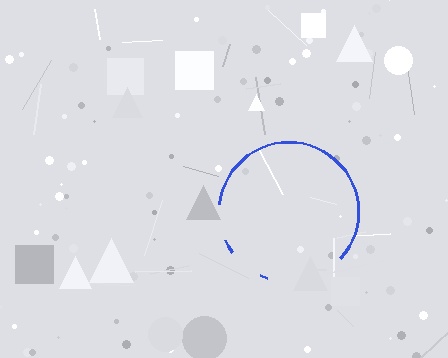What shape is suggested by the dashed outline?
The dashed outline suggests a circle.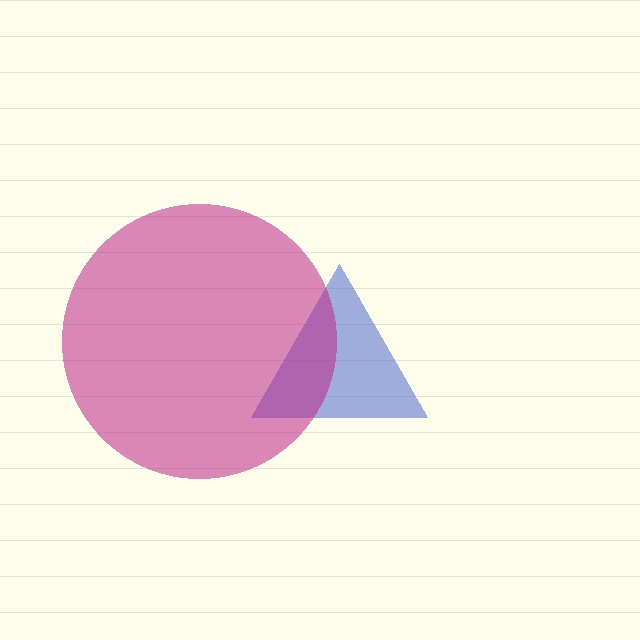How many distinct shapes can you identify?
There are 2 distinct shapes: a blue triangle, a magenta circle.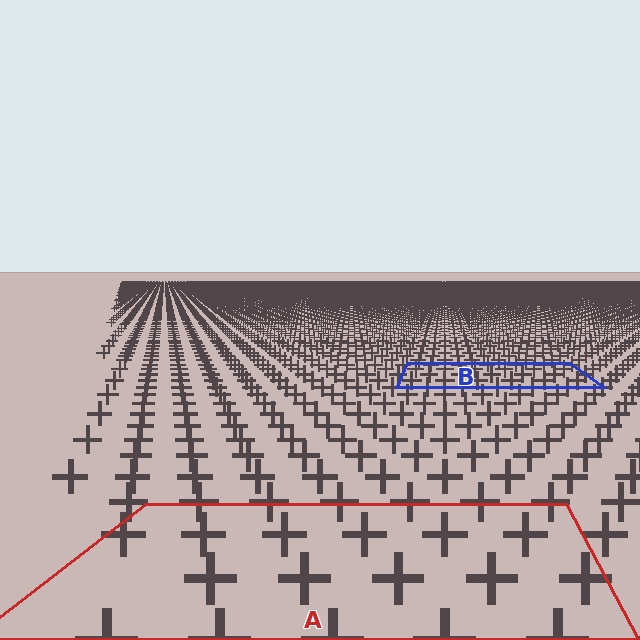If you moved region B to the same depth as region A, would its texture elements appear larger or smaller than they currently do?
They would appear larger. At a closer depth, the same texture elements are projected at a bigger on-screen size.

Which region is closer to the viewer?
Region A is closer. The texture elements there are larger and more spread out.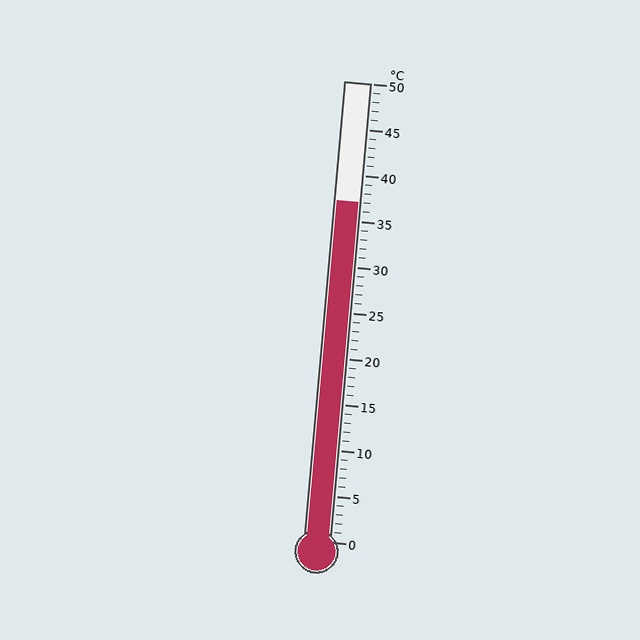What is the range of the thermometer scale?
The thermometer scale ranges from 0°C to 50°C.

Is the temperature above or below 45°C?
The temperature is below 45°C.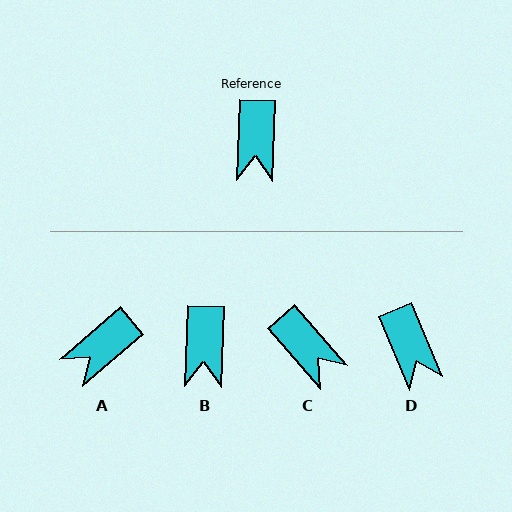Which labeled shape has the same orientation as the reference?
B.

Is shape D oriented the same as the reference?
No, it is off by about 25 degrees.